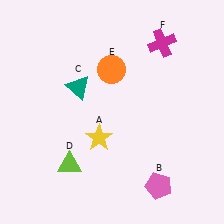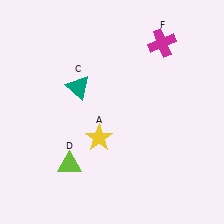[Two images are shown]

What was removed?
The orange circle (E), the pink pentagon (B) were removed in Image 2.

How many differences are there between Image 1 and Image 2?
There are 2 differences between the two images.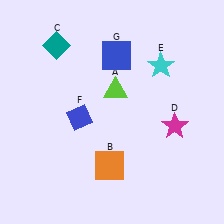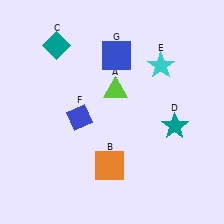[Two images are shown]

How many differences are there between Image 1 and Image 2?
There is 1 difference between the two images.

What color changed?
The star (D) changed from magenta in Image 1 to teal in Image 2.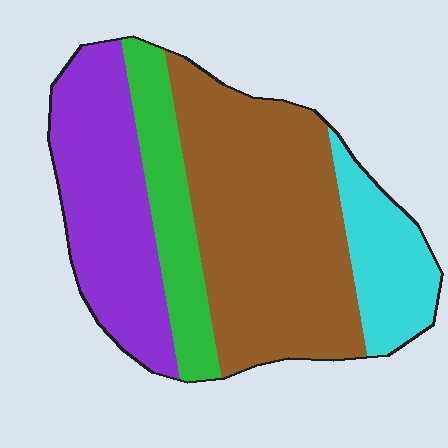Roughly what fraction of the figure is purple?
Purple takes up about one quarter (1/4) of the figure.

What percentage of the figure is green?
Green covers 15% of the figure.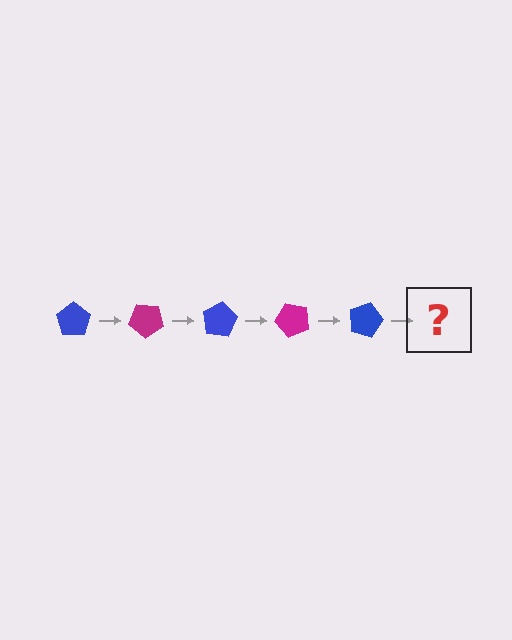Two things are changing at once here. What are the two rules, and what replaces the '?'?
The two rules are that it rotates 40 degrees each step and the color cycles through blue and magenta. The '?' should be a magenta pentagon, rotated 200 degrees from the start.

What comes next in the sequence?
The next element should be a magenta pentagon, rotated 200 degrees from the start.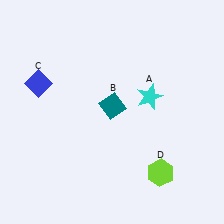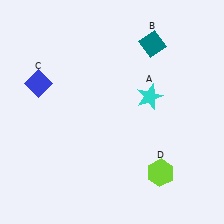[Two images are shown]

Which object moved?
The teal diamond (B) moved up.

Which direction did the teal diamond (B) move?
The teal diamond (B) moved up.